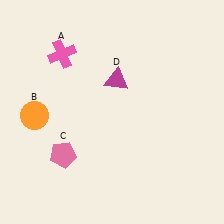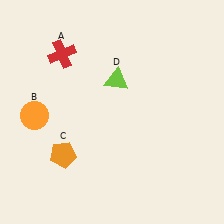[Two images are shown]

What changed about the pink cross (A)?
In Image 1, A is pink. In Image 2, it changed to red.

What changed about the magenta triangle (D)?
In Image 1, D is magenta. In Image 2, it changed to lime.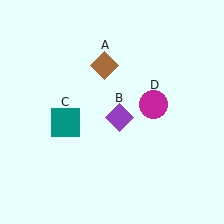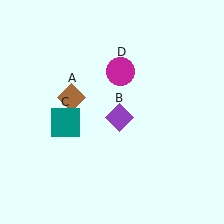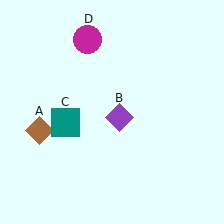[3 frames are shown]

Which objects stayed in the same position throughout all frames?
Purple diamond (object B) and teal square (object C) remained stationary.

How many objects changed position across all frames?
2 objects changed position: brown diamond (object A), magenta circle (object D).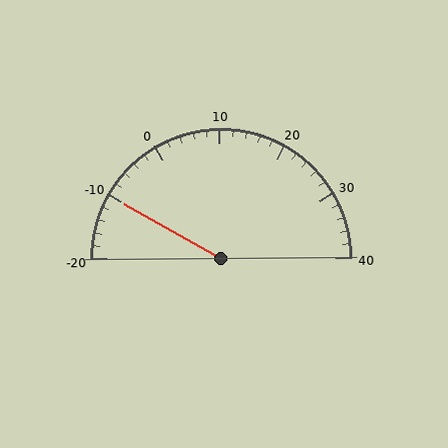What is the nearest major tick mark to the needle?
The nearest major tick mark is -10.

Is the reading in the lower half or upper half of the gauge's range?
The reading is in the lower half of the range (-20 to 40).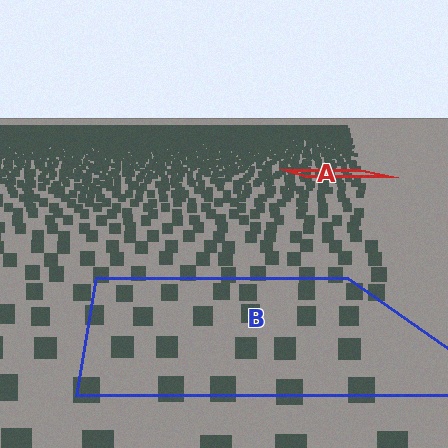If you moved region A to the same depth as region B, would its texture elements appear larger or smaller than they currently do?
They would appear larger. At a closer depth, the same texture elements are projected at a bigger on-screen size.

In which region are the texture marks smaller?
The texture marks are smaller in region A, because it is farther away.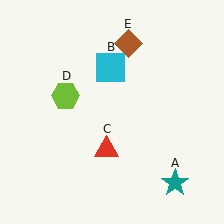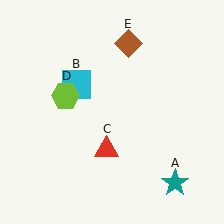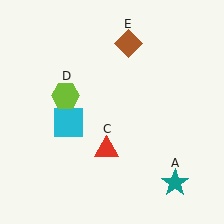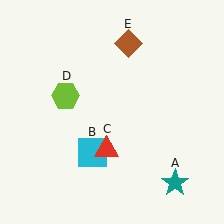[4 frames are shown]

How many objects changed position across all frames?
1 object changed position: cyan square (object B).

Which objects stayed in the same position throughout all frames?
Teal star (object A) and red triangle (object C) and lime hexagon (object D) and brown diamond (object E) remained stationary.